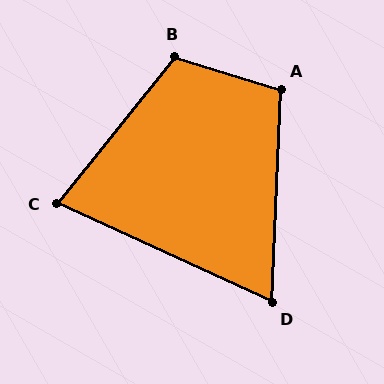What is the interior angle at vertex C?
Approximately 76 degrees (acute).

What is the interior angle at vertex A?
Approximately 104 degrees (obtuse).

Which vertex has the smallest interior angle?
D, at approximately 68 degrees.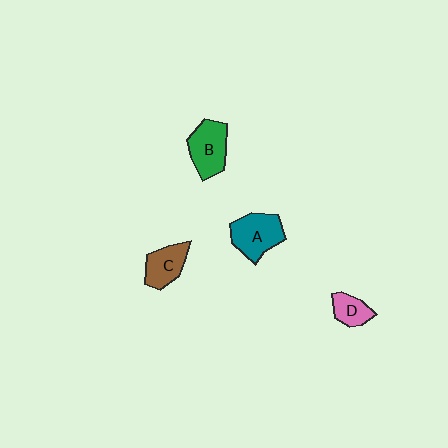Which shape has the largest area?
Shape A (teal).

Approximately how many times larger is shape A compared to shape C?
Approximately 1.3 times.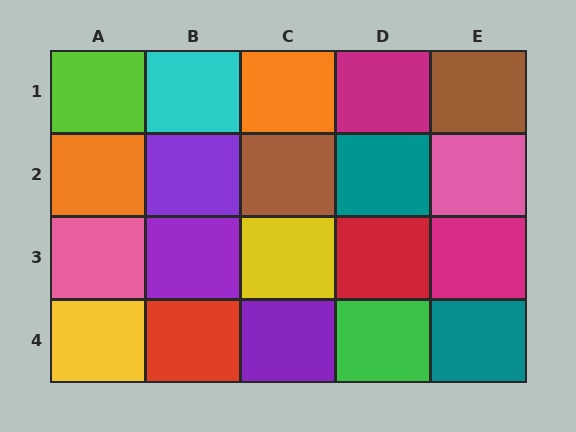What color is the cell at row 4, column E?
Teal.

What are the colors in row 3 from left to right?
Pink, purple, yellow, red, magenta.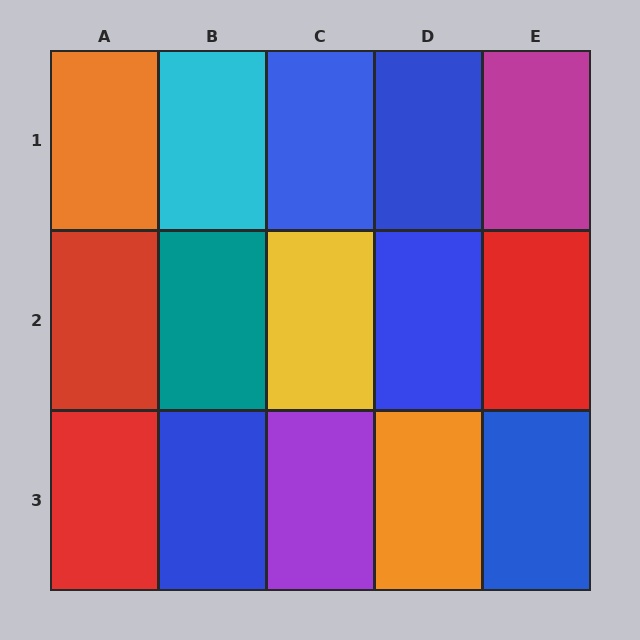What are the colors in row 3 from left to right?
Red, blue, purple, orange, blue.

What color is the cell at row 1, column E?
Magenta.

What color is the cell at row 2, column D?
Blue.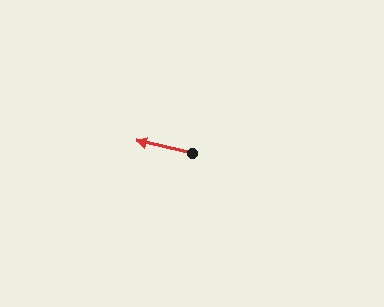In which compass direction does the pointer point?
West.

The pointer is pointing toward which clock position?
Roughly 9 o'clock.